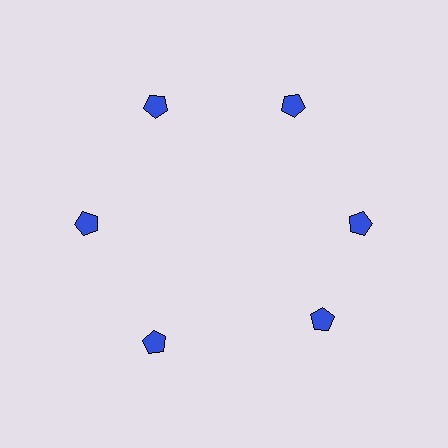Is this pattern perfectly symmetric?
No. The 6 blue pentagons are arranged in a ring, but one element near the 5 o'clock position is rotated out of alignment along the ring, breaking the 6-fold rotational symmetry.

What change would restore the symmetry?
The symmetry would be restored by rotating it back into even spacing with its neighbors so that all 6 pentagons sit at equal angles and equal distance from the center.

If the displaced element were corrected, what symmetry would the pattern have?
It would have 6-fold rotational symmetry — the pattern would map onto itself every 60 degrees.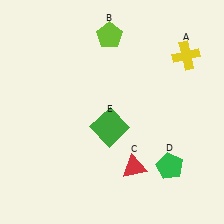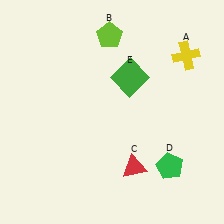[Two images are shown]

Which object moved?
The green square (E) moved up.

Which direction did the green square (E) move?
The green square (E) moved up.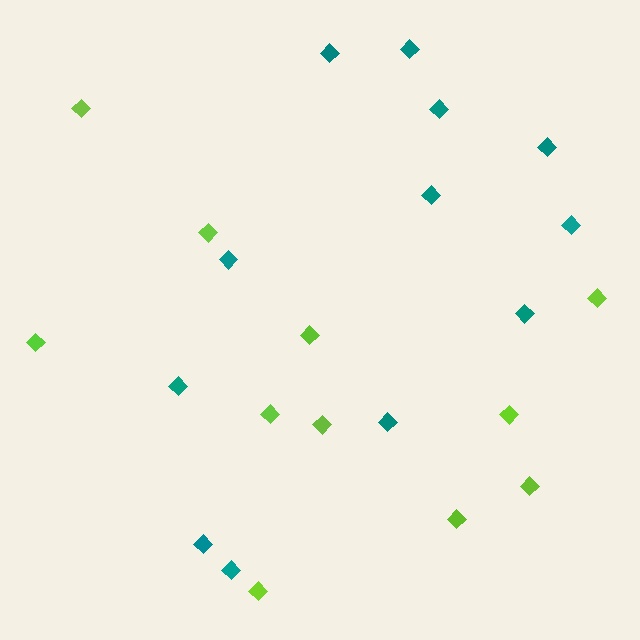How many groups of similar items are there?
There are 2 groups: one group of teal diamonds (12) and one group of lime diamonds (11).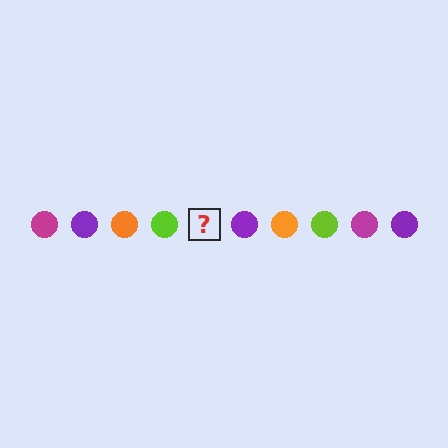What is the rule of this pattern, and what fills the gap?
The rule is that the pattern cycles through magenta, purple, orange, lime circles. The gap should be filled with a magenta circle.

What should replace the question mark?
The question mark should be replaced with a magenta circle.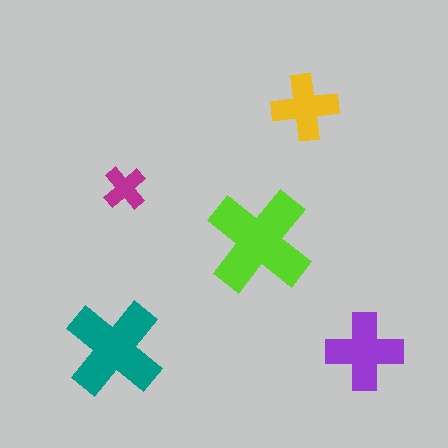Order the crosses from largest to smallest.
the lime one, the teal one, the purple one, the yellow one, the magenta one.